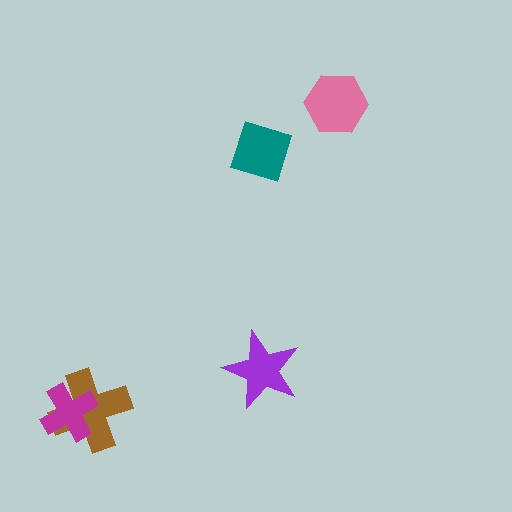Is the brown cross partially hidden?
Yes, it is partially covered by another shape.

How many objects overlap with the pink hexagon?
0 objects overlap with the pink hexagon.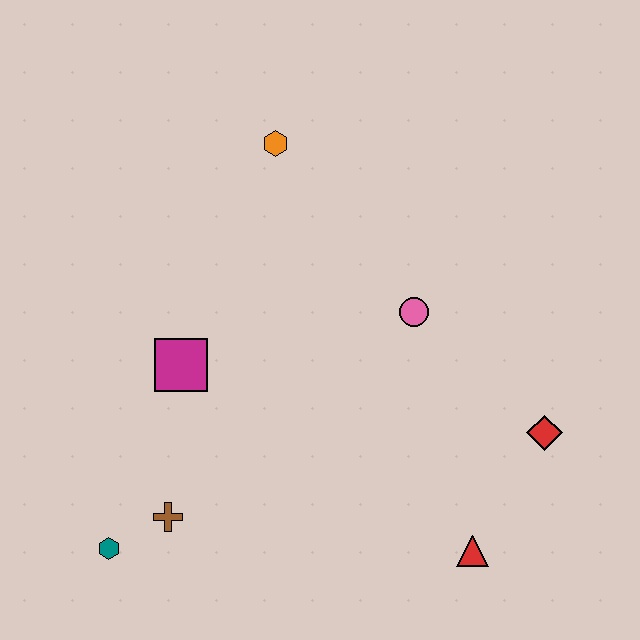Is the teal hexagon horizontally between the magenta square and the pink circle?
No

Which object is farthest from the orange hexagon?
The red triangle is farthest from the orange hexagon.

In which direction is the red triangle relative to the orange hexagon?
The red triangle is below the orange hexagon.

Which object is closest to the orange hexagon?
The pink circle is closest to the orange hexagon.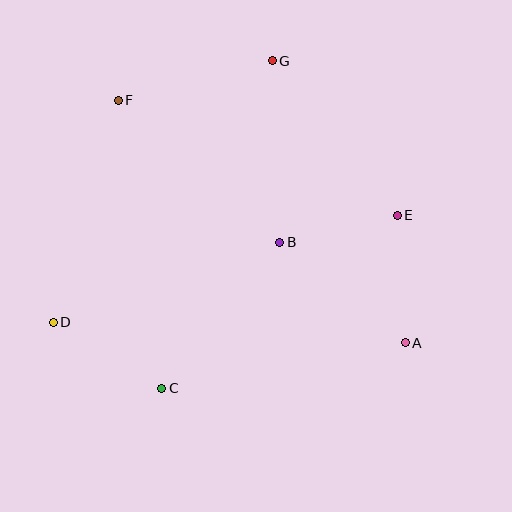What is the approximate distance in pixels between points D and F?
The distance between D and F is approximately 231 pixels.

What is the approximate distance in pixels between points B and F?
The distance between B and F is approximately 215 pixels.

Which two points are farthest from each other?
Points A and F are farthest from each other.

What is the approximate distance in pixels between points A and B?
The distance between A and B is approximately 161 pixels.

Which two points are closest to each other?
Points B and E are closest to each other.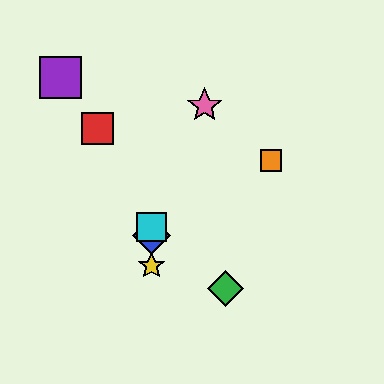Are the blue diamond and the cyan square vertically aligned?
Yes, both are at x≈151.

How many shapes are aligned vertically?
3 shapes (the blue diamond, the yellow star, the cyan square) are aligned vertically.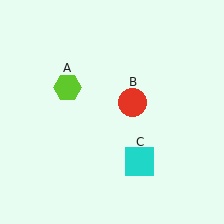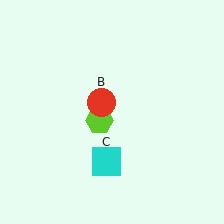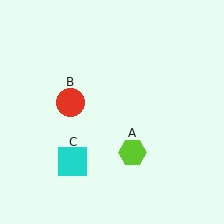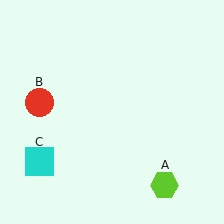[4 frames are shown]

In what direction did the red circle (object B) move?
The red circle (object B) moved left.